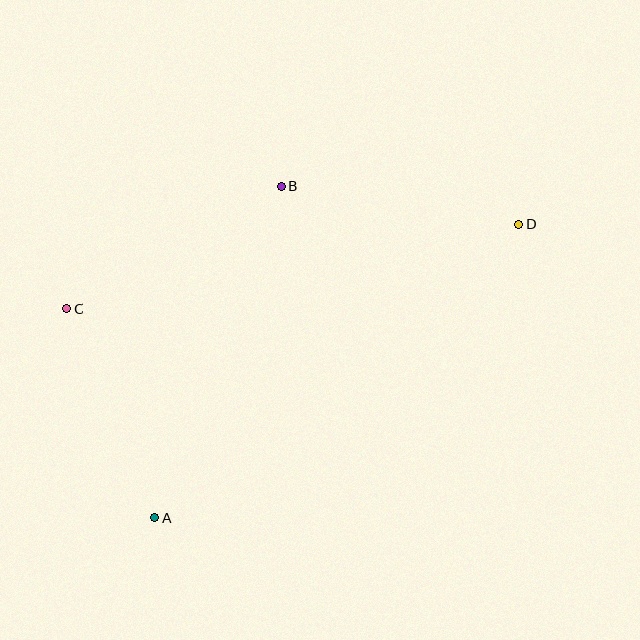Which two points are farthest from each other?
Points A and D are farthest from each other.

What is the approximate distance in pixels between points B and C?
The distance between B and C is approximately 246 pixels.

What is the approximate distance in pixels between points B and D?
The distance between B and D is approximately 241 pixels.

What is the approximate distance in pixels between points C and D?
The distance between C and D is approximately 460 pixels.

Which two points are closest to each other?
Points A and C are closest to each other.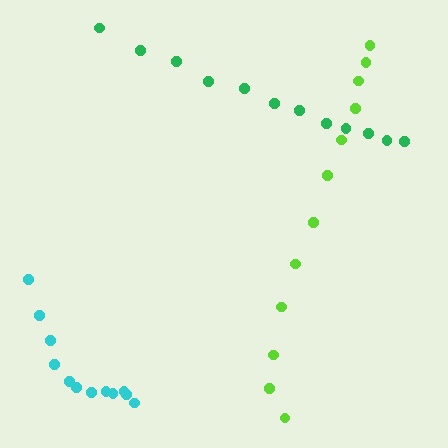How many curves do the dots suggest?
There are 3 distinct paths.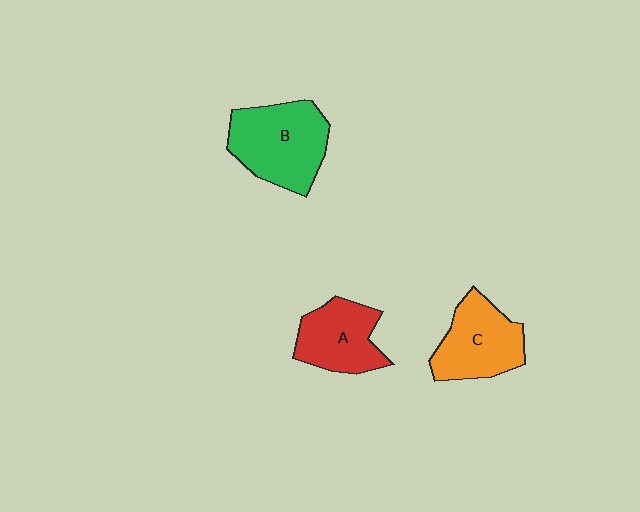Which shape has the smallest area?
Shape A (red).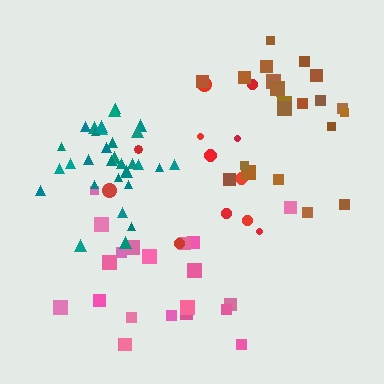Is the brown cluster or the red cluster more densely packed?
Brown.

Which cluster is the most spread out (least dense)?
Red.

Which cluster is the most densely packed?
Teal.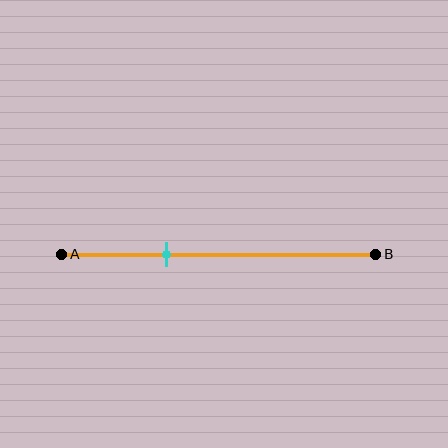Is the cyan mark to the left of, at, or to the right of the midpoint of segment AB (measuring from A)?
The cyan mark is to the left of the midpoint of segment AB.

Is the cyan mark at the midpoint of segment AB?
No, the mark is at about 35% from A, not at the 50% midpoint.